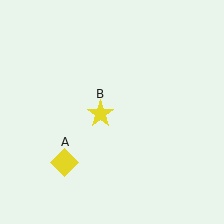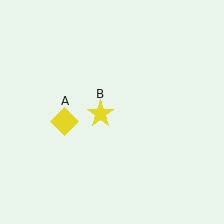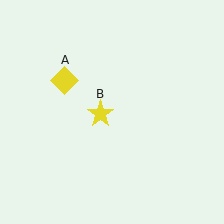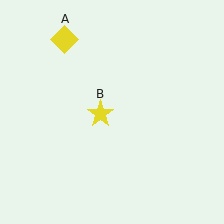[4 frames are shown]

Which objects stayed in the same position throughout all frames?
Yellow star (object B) remained stationary.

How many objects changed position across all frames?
1 object changed position: yellow diamond (object A).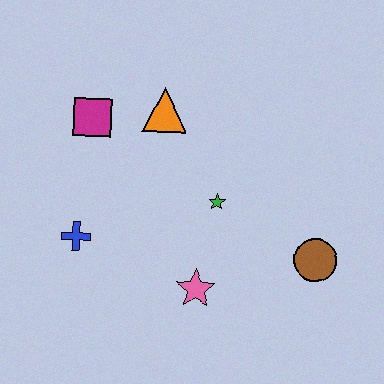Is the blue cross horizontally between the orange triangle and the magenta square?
No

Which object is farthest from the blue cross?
The brown circle is farthest from the blue cross.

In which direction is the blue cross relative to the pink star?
The blue cross is to the left of the pink star.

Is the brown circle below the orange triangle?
Yes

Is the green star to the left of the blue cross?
No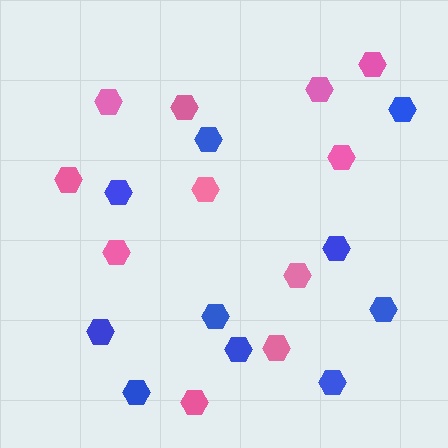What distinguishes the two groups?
There are 2 groups: one group of blue hexagons (10) and one group of pink hexagons (11).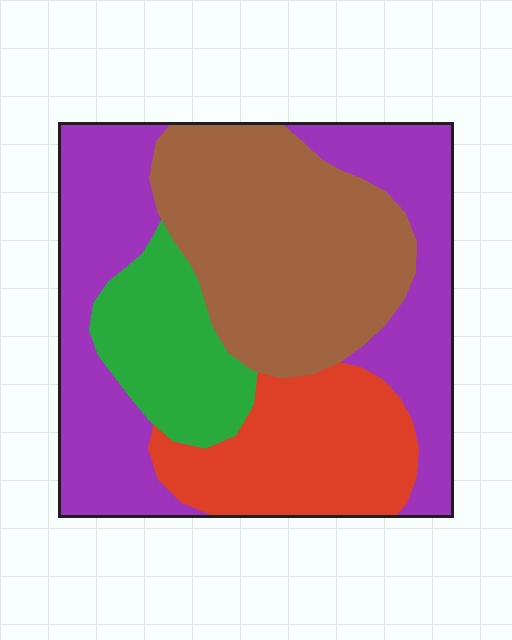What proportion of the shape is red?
Red covers 19% of the shape.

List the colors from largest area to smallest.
From largest to smallest: purple, brown, red, green.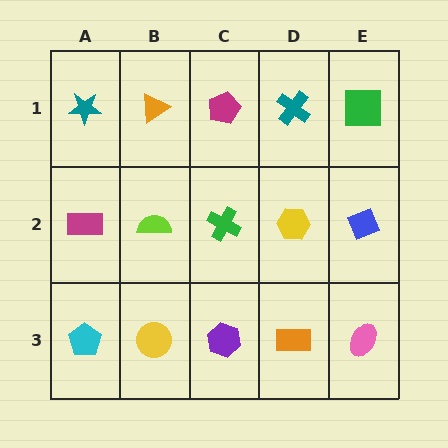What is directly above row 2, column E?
A green square.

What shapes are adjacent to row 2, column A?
A teal star (row 1, column A), a cyan pentagon (row 3, column A), a lime semicircle (row 2, column B).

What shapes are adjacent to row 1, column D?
A yellow hexagon (row 2, column D), a magenta pentagon (row 1, column C), a green square (row 1, column E).